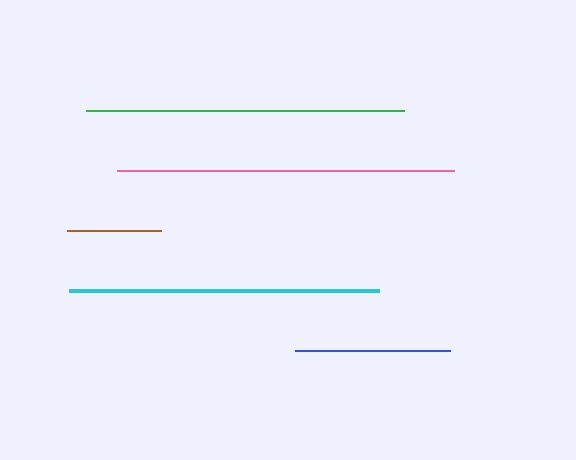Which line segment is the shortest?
The brown line is the shortest at approximately 94 pixels.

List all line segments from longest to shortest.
From longest to shortest: pink, green, cyan, blue, brown.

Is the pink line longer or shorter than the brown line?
The pink line is longer than the brown line.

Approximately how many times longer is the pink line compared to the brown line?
The pink line is approximately 3.6 times the length of the brown line.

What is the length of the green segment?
The green segment is approximately 317 pixels long.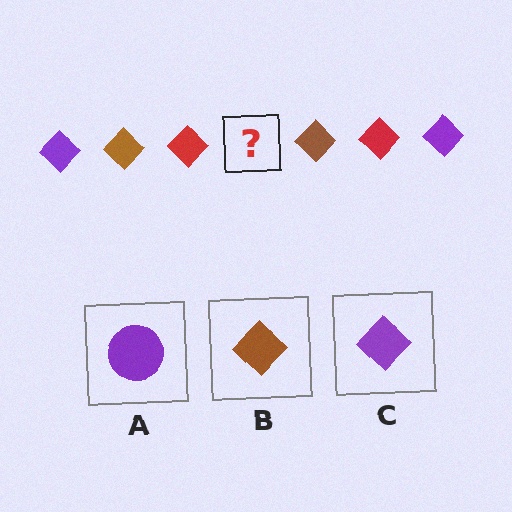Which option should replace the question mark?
Option C.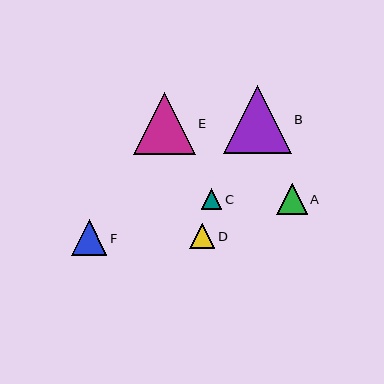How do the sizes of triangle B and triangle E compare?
Triangle B and triangle E are approximately the same size.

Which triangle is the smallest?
Triangle C is the smallest with a size of approximately 21 pixels.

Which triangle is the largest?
Triangle B is the largest with a size of approximately 68 pixels.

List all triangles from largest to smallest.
From largest to smallest: B, E, F, A, D, C.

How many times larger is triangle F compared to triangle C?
Triangle F is approximately 1.7 times the size of triangle C.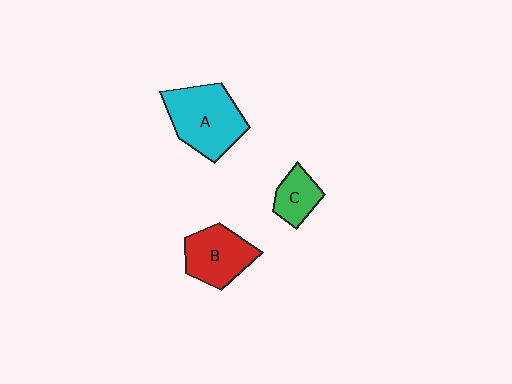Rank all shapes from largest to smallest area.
From largest to smallest: A (cyan), B (red), C (green).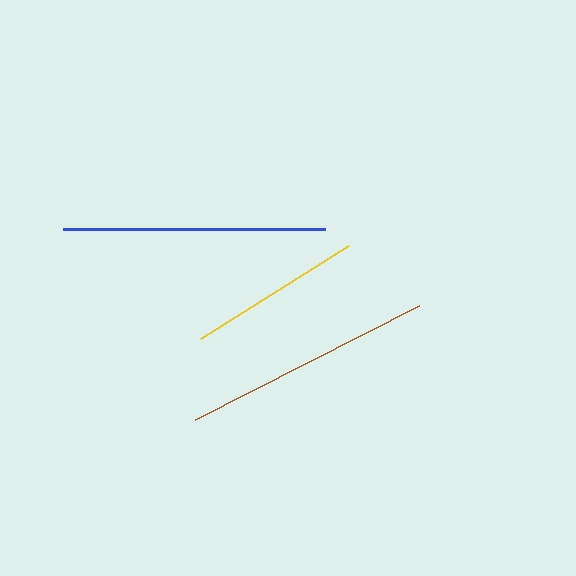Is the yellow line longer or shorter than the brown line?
The brown line is longer than the yellow line.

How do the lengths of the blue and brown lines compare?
The blue and brown lines are approximately the same length.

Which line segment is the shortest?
The yellow line is the shortest at approximately 174 pixels.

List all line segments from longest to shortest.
From longest to shortest: blue, brown, yellow.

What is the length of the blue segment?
The blue segment is approximately 262 pixels long.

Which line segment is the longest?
The blue line is the longest at approximately 262 pixels.